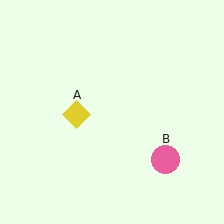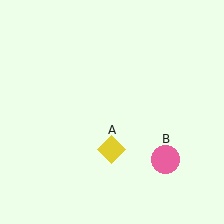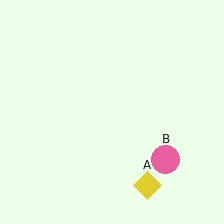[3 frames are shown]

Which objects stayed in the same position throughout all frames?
Pink circle (object B) remained stationary.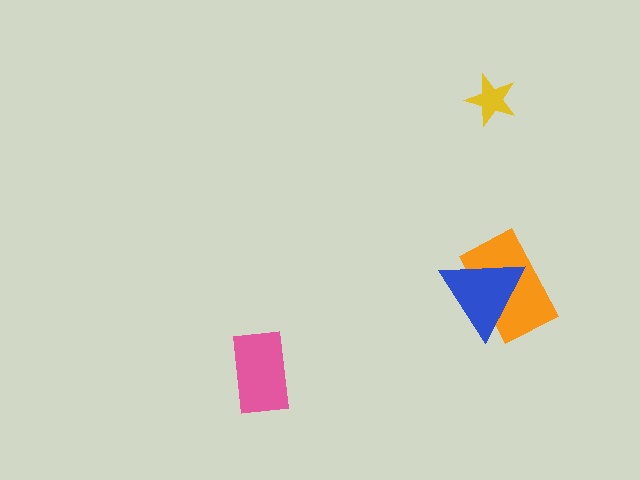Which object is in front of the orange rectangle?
The blue triangle is in front of the orange rectangle.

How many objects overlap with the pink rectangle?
0 objects overlap with the pink rectangle.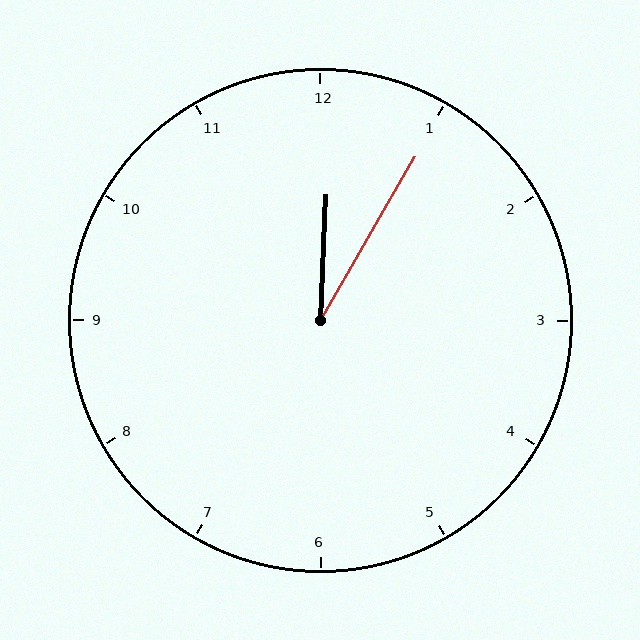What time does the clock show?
12:05.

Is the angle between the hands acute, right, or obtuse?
It is acute.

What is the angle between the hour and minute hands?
Approximately 28 degrees.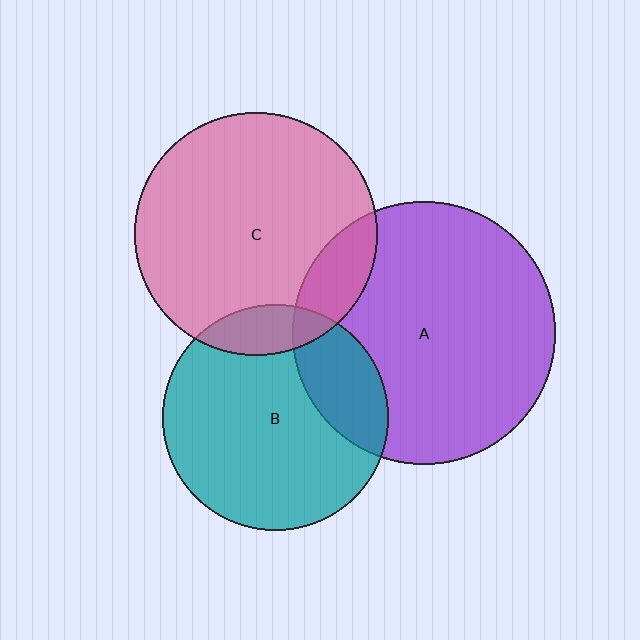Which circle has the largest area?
Circle A (purple).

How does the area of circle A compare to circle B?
Approximately 1.3 times.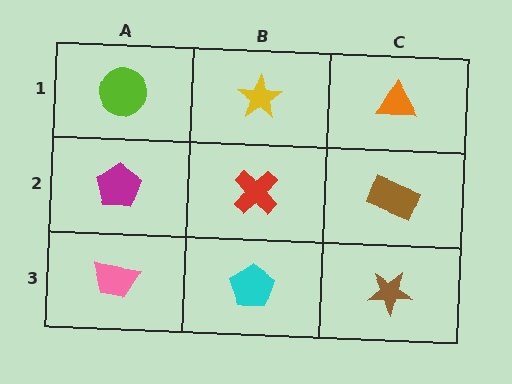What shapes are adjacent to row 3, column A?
A magenta pentagon (row 2, column A), a cyan pentagon (row 3, column B).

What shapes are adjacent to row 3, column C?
A brown rectangle (row 2, column C), a cyan pentagon (row 3, column B).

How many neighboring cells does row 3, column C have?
2.